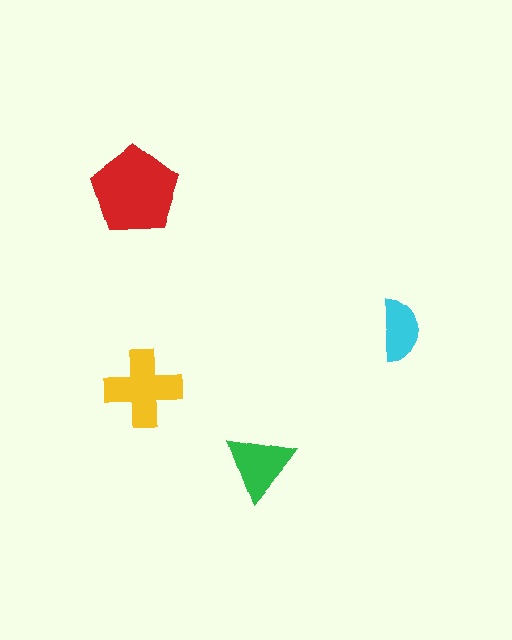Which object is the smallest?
The cyan semicircle.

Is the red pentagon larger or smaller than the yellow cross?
Larger.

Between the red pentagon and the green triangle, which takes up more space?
The red pentagon.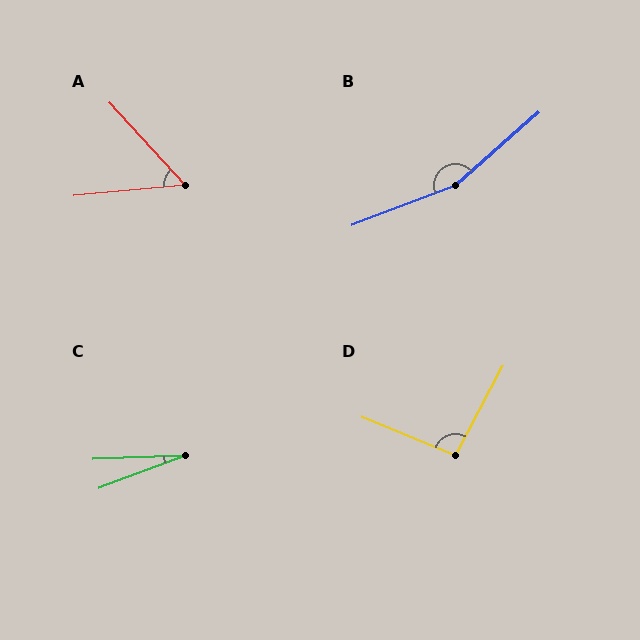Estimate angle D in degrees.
Approximately 96 degrees.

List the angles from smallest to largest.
C (19°), A (53°), D (96°), B (160°).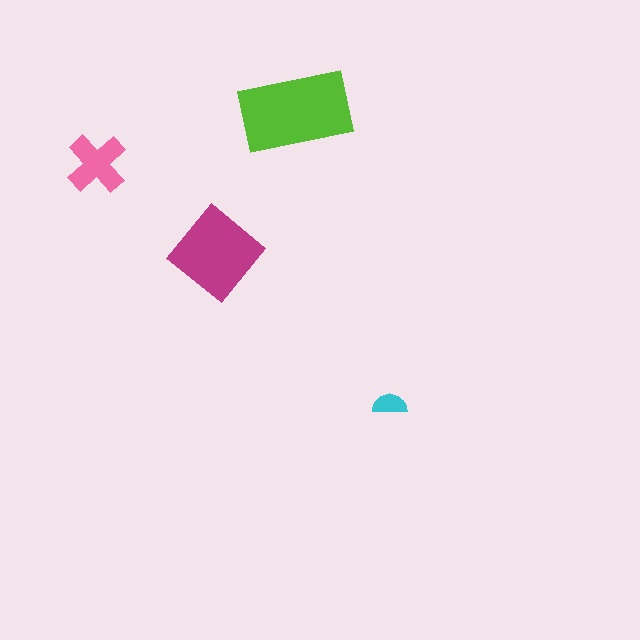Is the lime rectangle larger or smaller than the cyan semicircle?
Larger.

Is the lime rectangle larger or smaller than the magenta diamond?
Larger.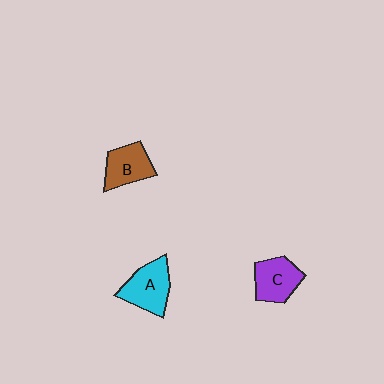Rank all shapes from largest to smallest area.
From largest to smallest: A (cyan), C (purple), B (brown).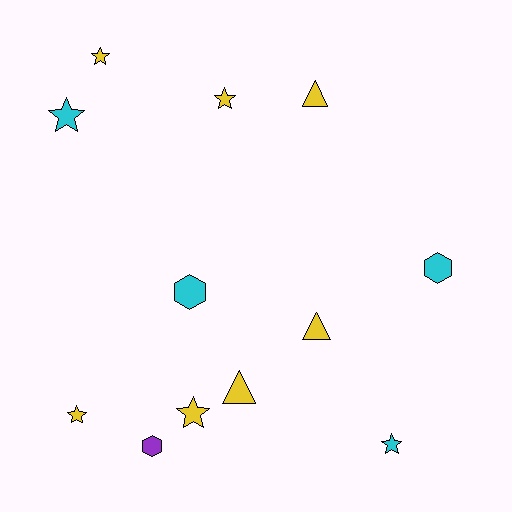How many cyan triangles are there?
There are no cyan triangles.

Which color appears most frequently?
Yellow, with 7 objects.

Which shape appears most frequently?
Star, with 6 objects.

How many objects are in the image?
There are 12 objects.